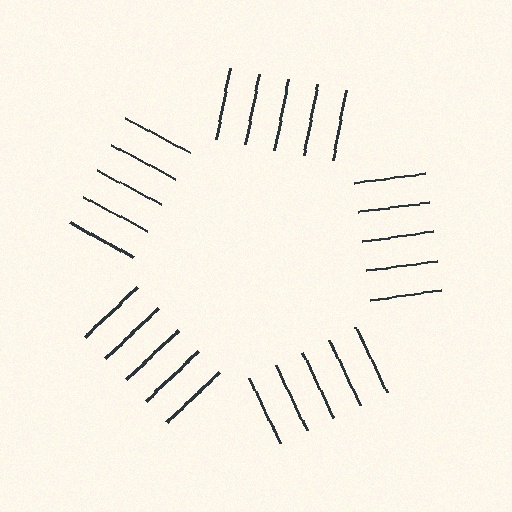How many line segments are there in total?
25 — 5 along each of the 5 edges.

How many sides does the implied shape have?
5 sides — the line-ends trace a pentagon.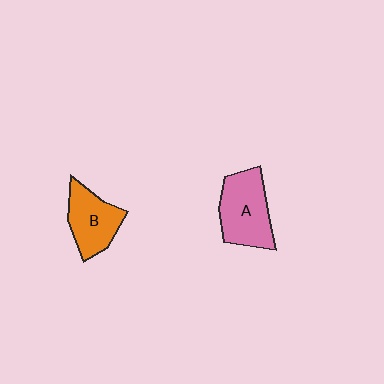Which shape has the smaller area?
Shape B (orange).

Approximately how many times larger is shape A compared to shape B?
Approximately 1.2 times.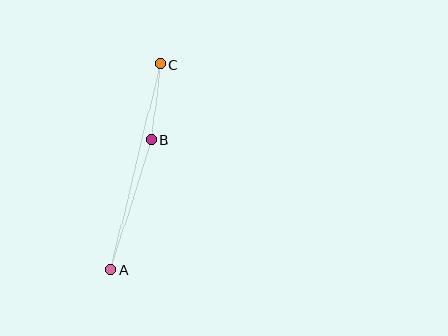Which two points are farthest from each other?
Points A and C are farthest from each other.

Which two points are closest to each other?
Points B and C are closest to each other.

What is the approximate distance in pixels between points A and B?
The distance between A and B is approximately 136 pixels.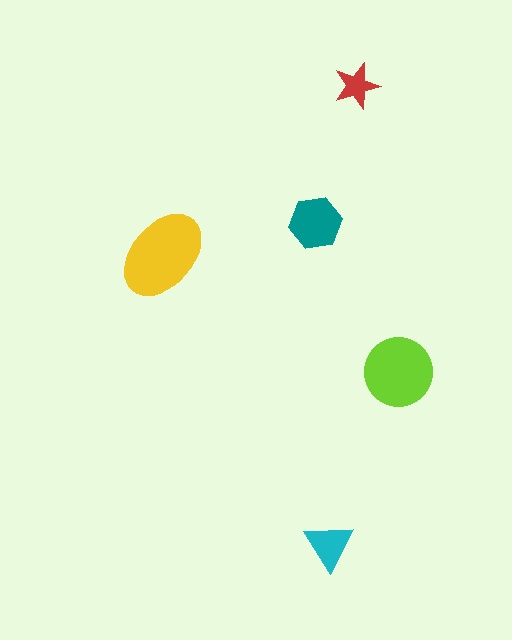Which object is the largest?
The yellow ellipse.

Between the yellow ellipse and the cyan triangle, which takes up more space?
The yellow ellipse.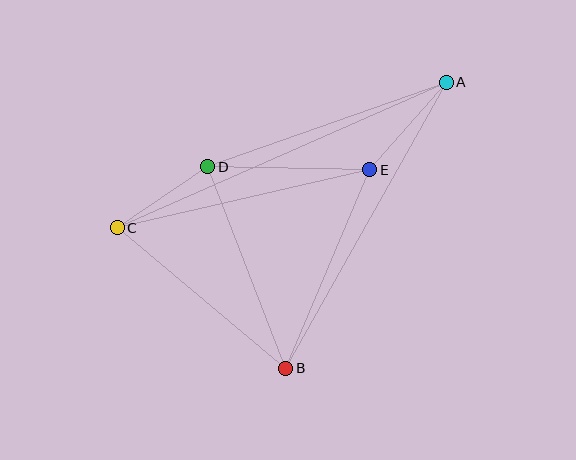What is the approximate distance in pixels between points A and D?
The distance between A and D is approximately 253 pixels.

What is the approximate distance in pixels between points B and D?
The distance between B and D is approximately 216 pixels.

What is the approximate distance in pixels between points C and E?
The distance between C and E is approximately 259 pixels.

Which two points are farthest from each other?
Points A and C are farthest from each other.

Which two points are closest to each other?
Points C and D are closest to each other.